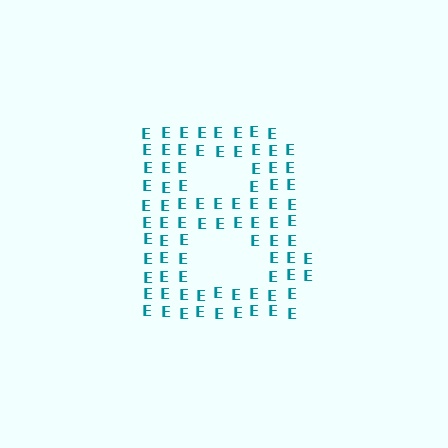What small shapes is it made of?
It is made of small letter E's.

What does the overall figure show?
The overall figure shows the letter B.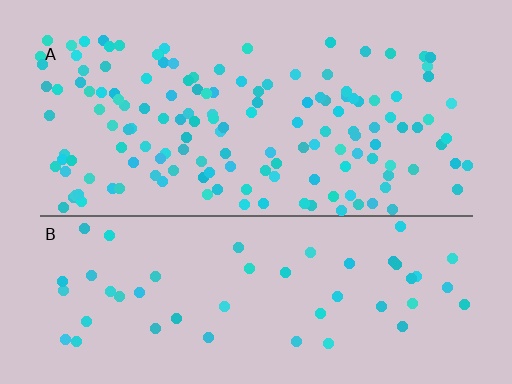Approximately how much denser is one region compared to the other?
Approximately 2.9× — region A over region B.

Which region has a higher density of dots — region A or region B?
A (the top).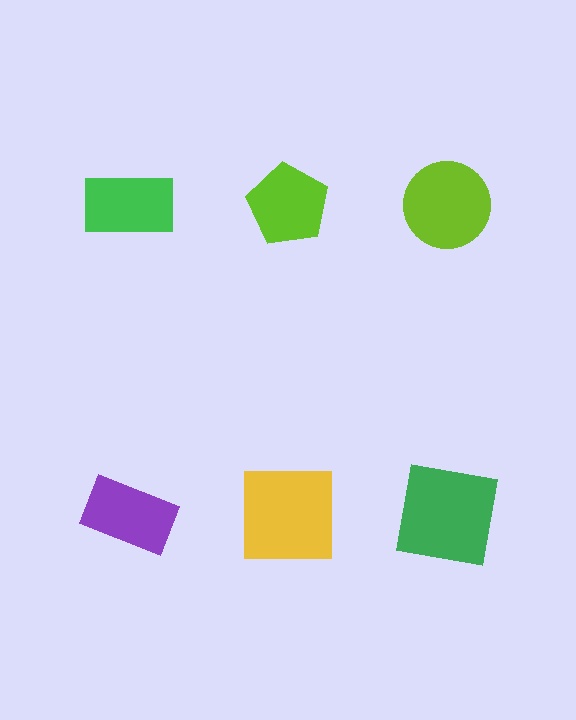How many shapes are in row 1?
3 shapes.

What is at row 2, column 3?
A green square.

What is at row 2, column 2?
A yellow square.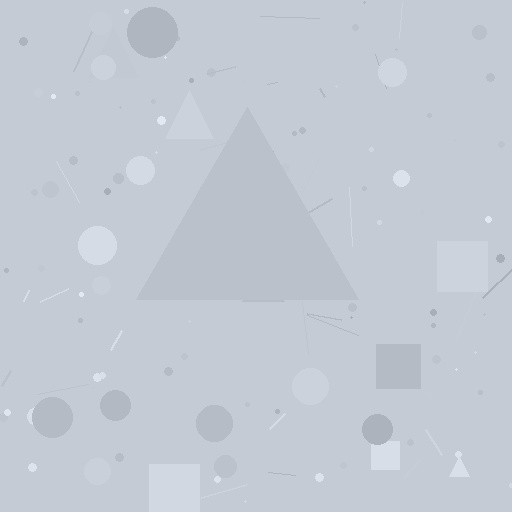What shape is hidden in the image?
A triangle is hidden in the image.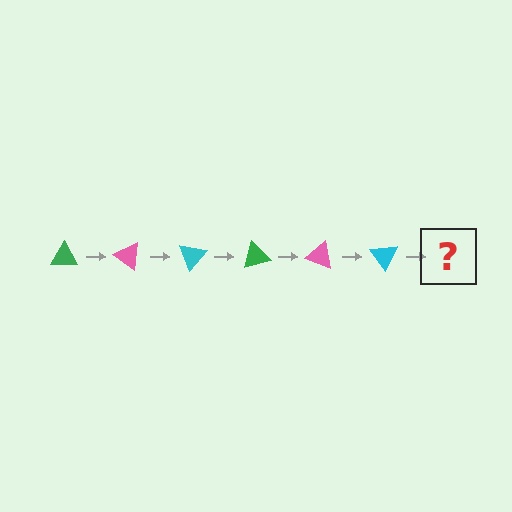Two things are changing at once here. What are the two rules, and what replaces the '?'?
The two rules are that it rotates 35 degrees each step and the color cycles through green, pink, and cyan. The '?' should be a green triangle, rotated 210 degrees from the start.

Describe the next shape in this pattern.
It should be a green triangle, rotated 210 degrees from the start.